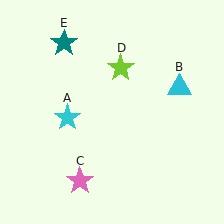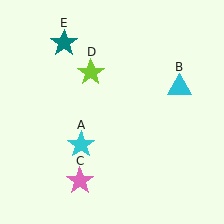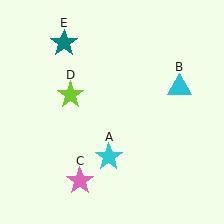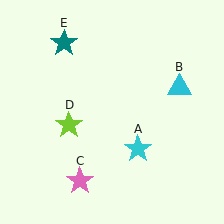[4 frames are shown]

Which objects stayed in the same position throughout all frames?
Cyan triangle (object B) and pink star (object C) and teal star (object E) remained stationary.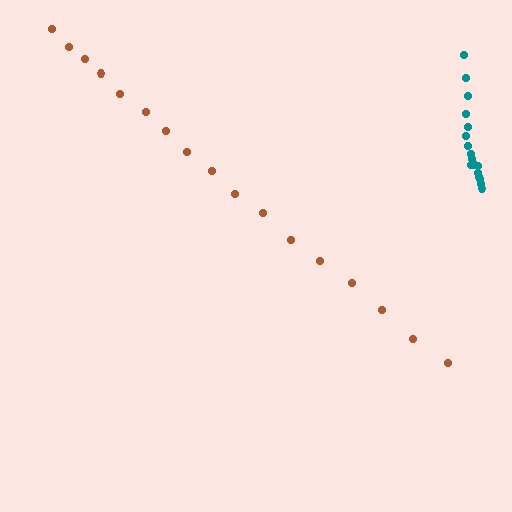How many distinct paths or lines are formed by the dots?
There are 2 distinct paths.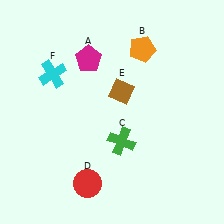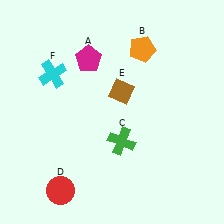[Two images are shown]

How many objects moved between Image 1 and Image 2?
1 object moved between the two images.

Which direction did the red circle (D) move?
The red circle (D) moved left.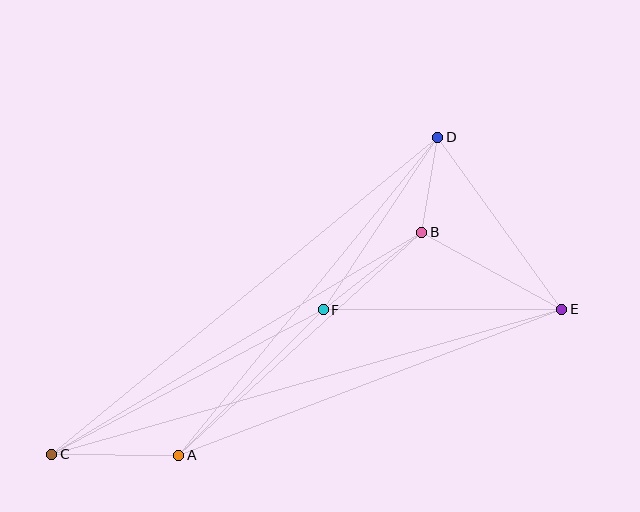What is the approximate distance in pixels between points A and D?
The distance between A and D is approximately 410 pixels.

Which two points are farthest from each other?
Points C and E are farthest from each other.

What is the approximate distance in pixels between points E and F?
The distance between E and F is approximately 239 pixels.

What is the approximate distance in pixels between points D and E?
The distance between D and E is approximately 212 pixels.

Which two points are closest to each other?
Points B and D are closest to each other.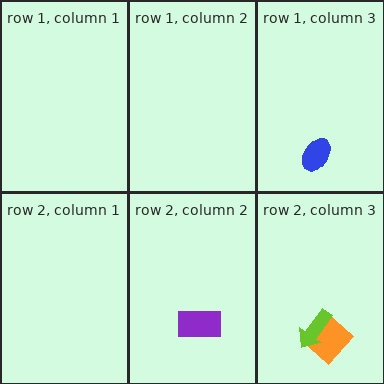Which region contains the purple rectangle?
The row 2, column 2 region.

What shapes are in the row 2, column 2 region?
The purple rectangle.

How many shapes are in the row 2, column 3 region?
2.